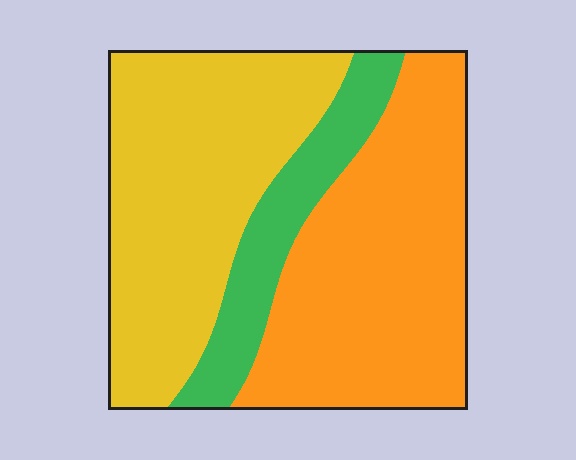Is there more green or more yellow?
Yellow.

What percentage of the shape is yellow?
Yellow covers 42% of the shape.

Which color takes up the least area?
Green, at roughly 15%.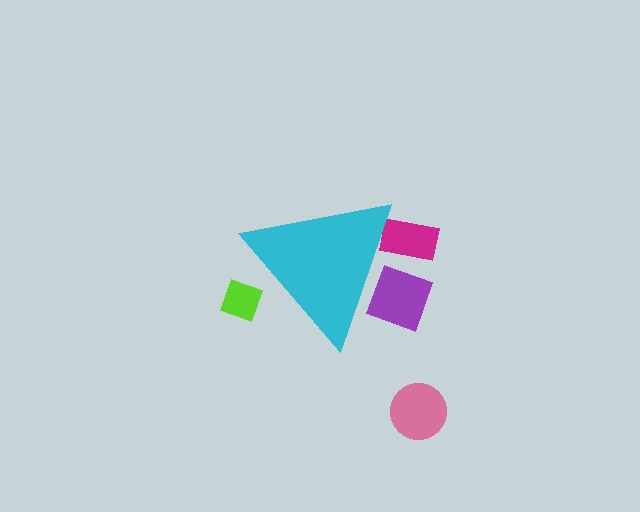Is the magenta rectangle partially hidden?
Yes, the magenta rectangle is partially hidden behind the cyan triangle.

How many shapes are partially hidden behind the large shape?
3 shapes are partially hidden.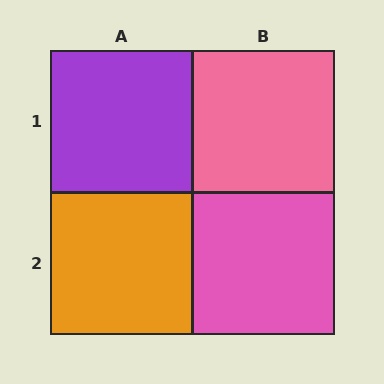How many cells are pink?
2 cells are pink.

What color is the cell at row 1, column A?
Purple.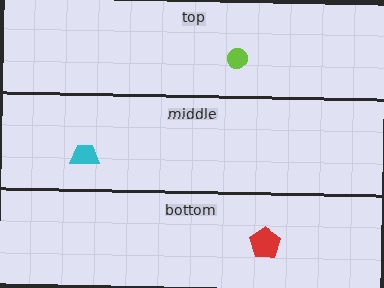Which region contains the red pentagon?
The bottom region.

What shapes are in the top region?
The lime circle.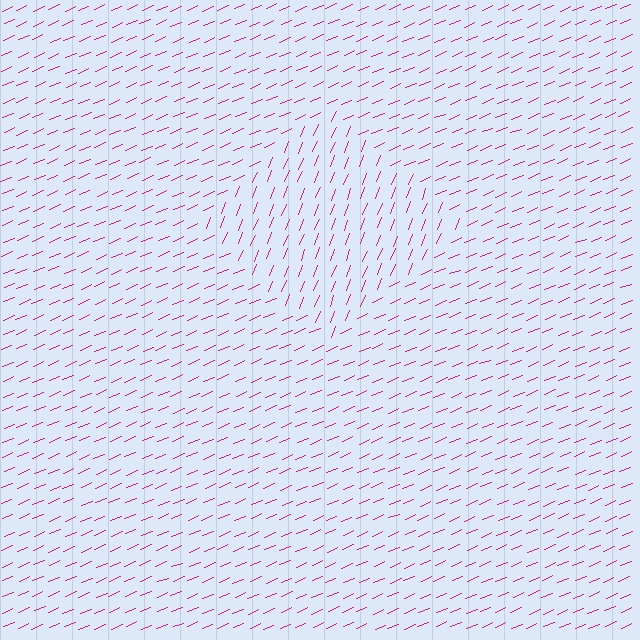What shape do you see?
I see a diamond.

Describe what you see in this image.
The image is filled with small magenta line segments. A diamond region in the image has lines oriented differently from the surrounding lines, creating a visible texture boundary.